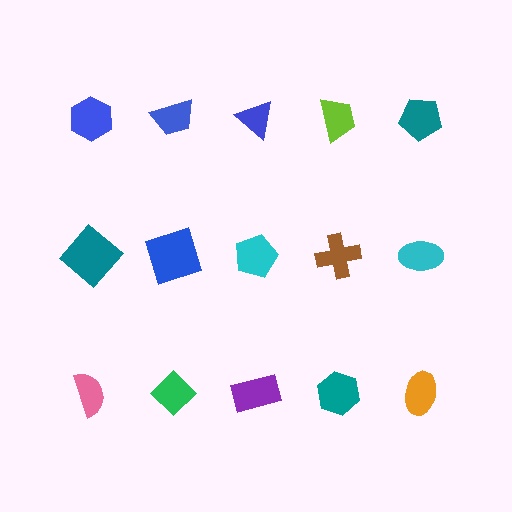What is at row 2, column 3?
A cyan pentagon.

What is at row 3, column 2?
A green diamond.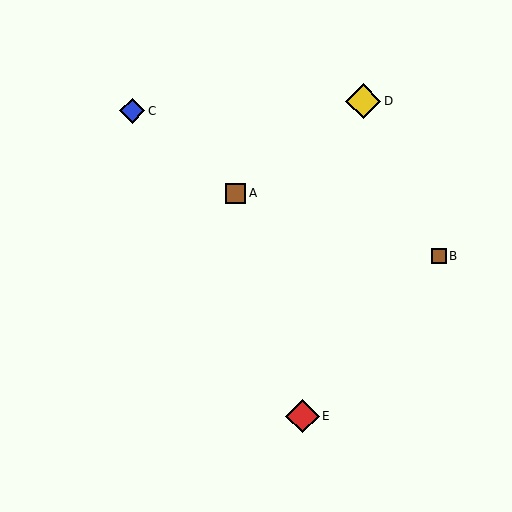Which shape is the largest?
The yellow diamond (labeled D) is the largest.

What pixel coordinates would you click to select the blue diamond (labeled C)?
Click at (132, 111) to select the blue diamond C.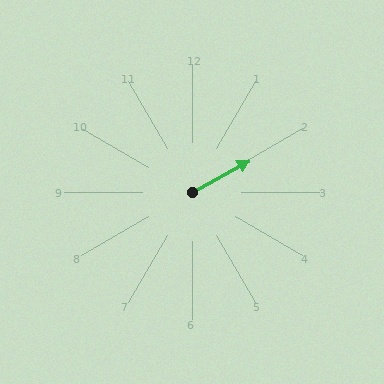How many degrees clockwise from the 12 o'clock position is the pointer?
Approximately 61 degrees.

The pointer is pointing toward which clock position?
Roughly 2 o'clock.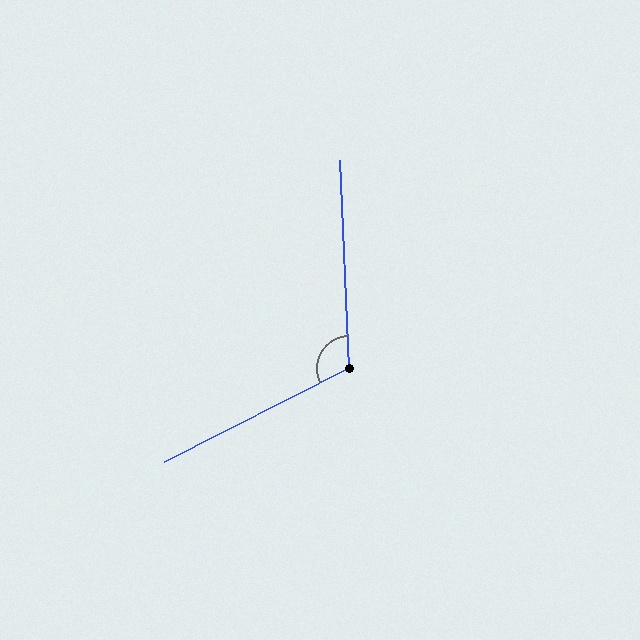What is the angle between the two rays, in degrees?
Approximately 114 degrees.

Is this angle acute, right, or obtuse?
It is obtuse.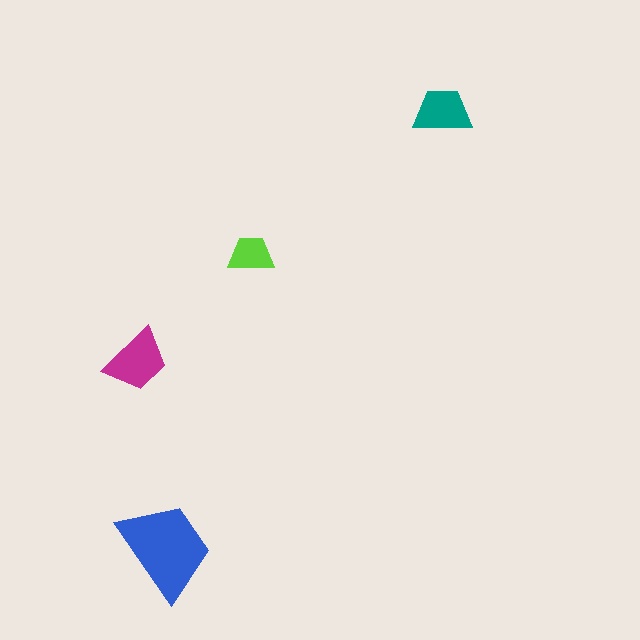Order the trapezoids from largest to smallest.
the blue one, the magenta one, the teal one, the lime one.